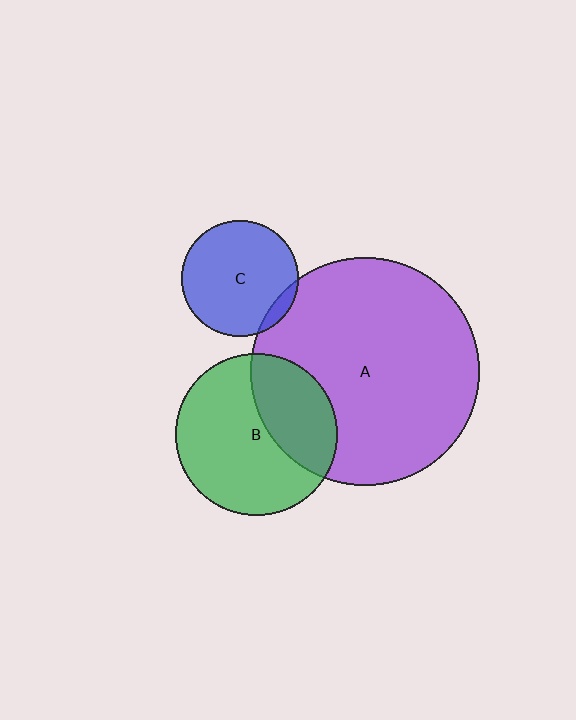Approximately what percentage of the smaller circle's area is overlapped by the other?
Approximately 5%.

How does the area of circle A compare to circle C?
Approximately 3.8 times.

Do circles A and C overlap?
Yes.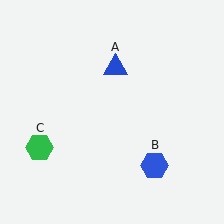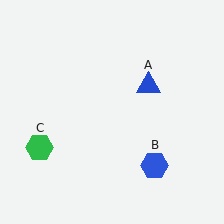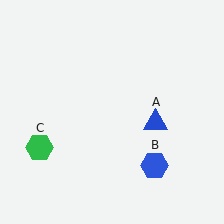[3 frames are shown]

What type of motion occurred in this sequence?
The blue triangle (object A) rotated clockwise around the center of the scene.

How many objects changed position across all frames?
1 object changed position: blue triangle (object A).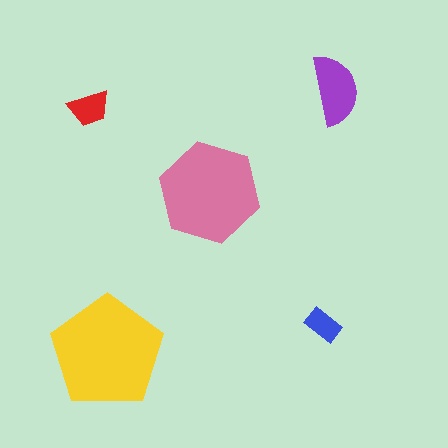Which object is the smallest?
The blue rectangle.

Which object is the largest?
The yellow pentagon.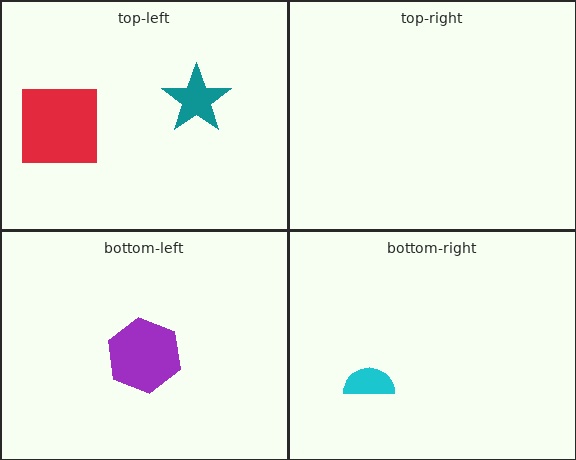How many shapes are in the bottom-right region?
1.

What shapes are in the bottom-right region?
The cyan semicircle.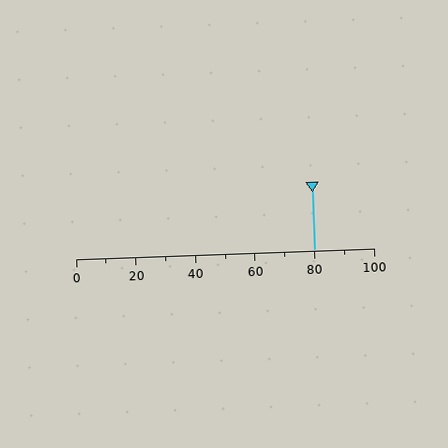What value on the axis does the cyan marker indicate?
The marker indicates approximately 80.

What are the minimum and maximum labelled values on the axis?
The axis runs from 0 to 100.